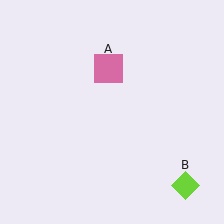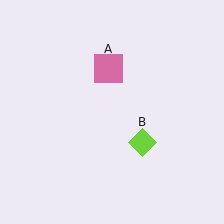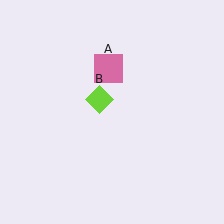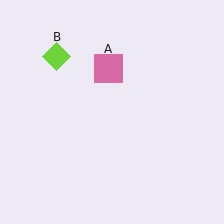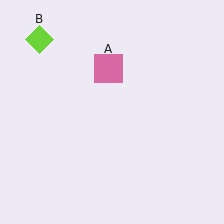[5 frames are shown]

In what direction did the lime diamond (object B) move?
The lime diamond (object B) moved up and to the left.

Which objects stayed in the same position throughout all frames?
Pink square (object A) remained stationary.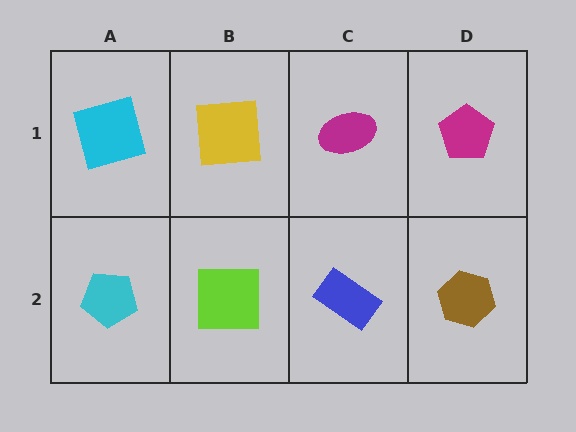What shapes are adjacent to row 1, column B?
A lime square (row 2, column B), a cyan square (row 1, column A), a magenta ellipse (row 1, column C).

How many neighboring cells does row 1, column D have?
2.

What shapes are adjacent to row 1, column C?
A blue rectangle (row 2, column C), a yellow square (row 1, column B), a magenta pentagon (row 1, column D).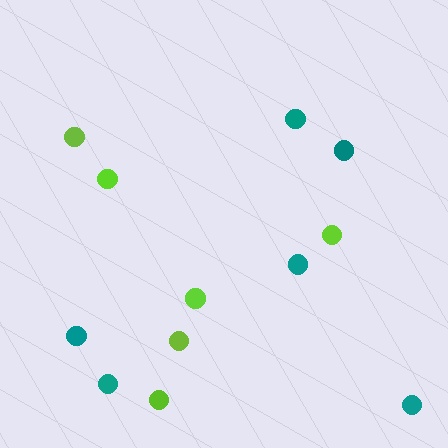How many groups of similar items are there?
There are 2 groups: one group of teal circles (6) and one group of lime circles (6).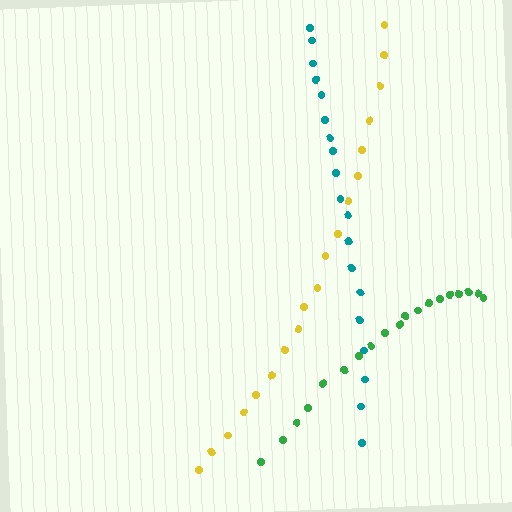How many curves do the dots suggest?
There are 3 distinct paths.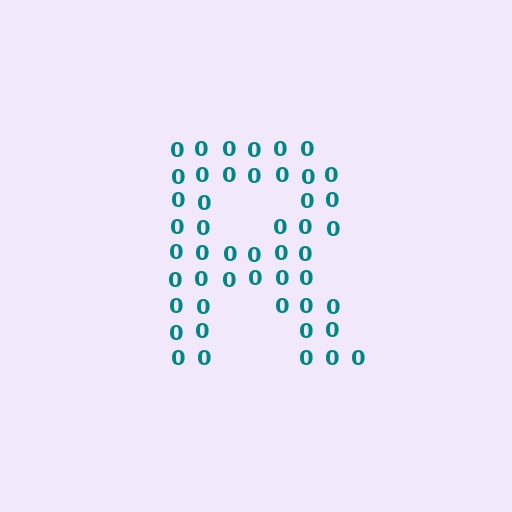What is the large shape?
The large shape is the letter R.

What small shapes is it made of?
It is made of small digit 0's.